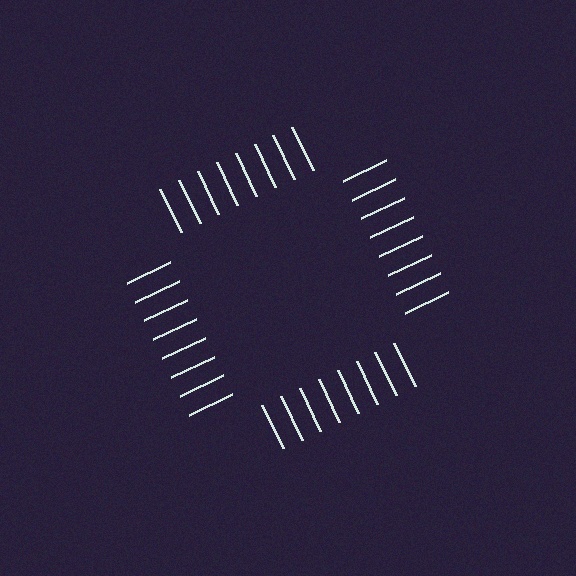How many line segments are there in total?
32 — 8 along each of the 4 edges.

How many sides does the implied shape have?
4 sides — the line-ends trace a square.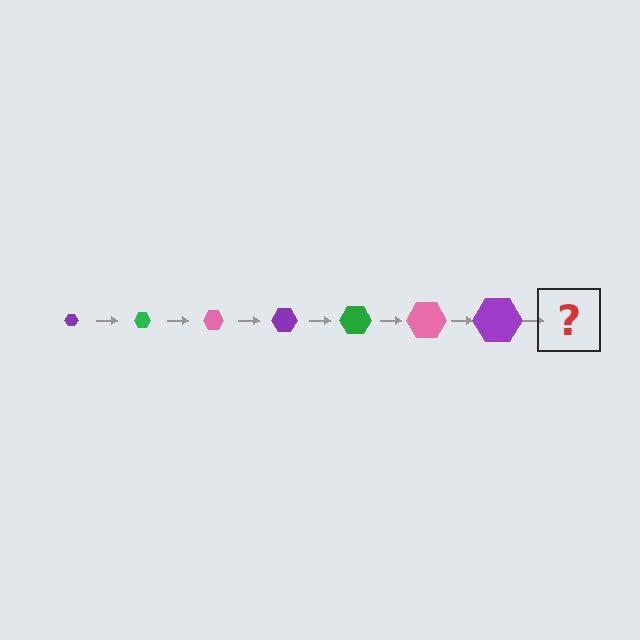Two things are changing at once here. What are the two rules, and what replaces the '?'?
The two rules are that the hexagon grows larger each step and the color cycles through purple, green, and pink. The '?' should be a green hexagon, larger than the previous one.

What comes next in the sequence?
The next element should be a green hexagon, larger than the previous one.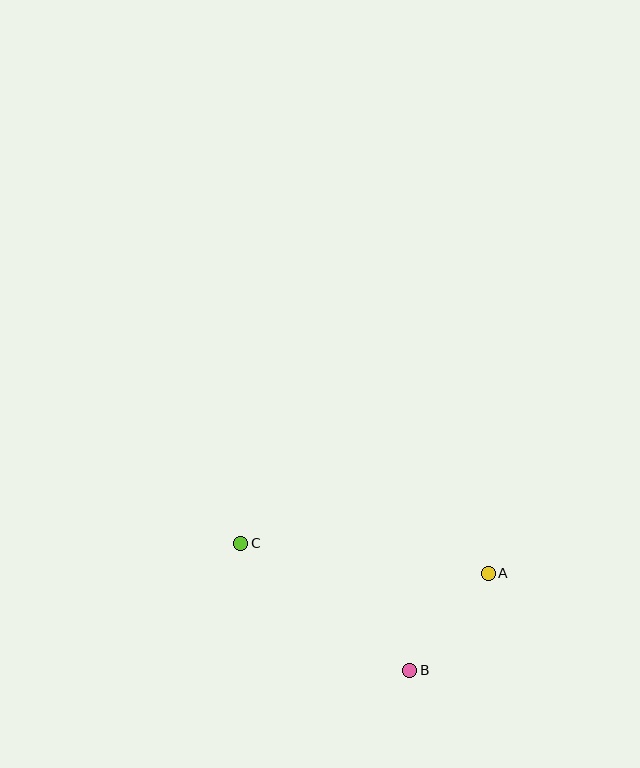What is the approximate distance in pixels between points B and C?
The distance between B and C is approximately 211 pixels.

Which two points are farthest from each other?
Points A and C are farthest from each other.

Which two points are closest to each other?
Points A and B are closest to each other.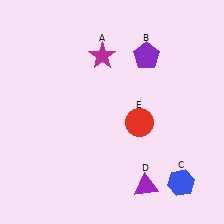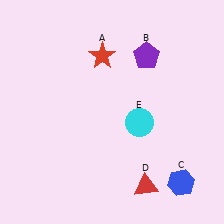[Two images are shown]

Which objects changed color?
A changed from magenta to red. D changed from purple to red. E changed from red to cyan.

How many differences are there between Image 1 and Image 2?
There are 3 differences between the two images.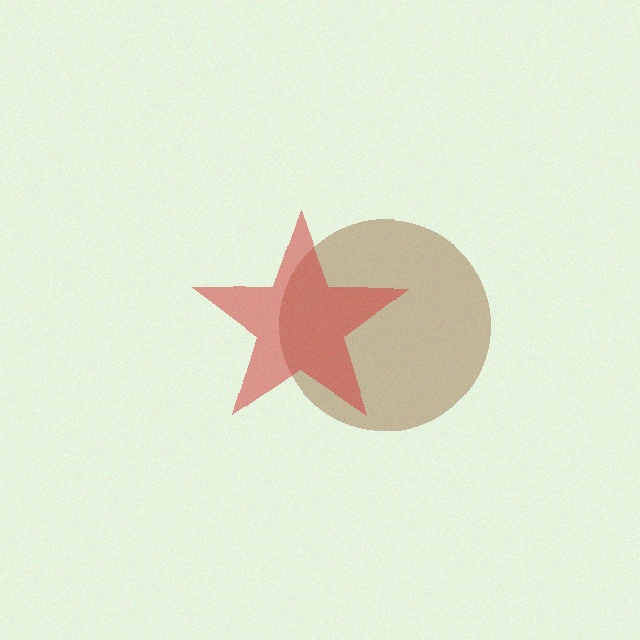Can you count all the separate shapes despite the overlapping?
Yes, there are 2 separate shapes.